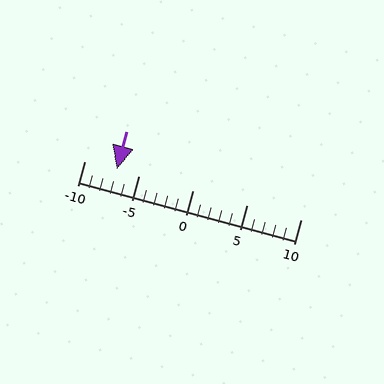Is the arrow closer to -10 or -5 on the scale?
The arrow is closer to -5.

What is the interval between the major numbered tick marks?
The major tick marks are spaced 5 units apart.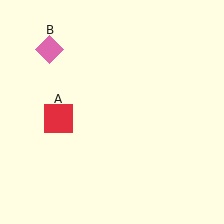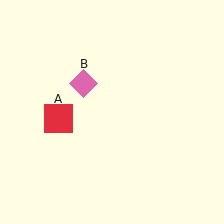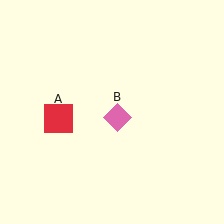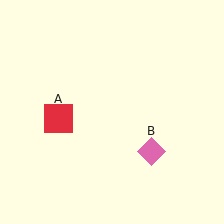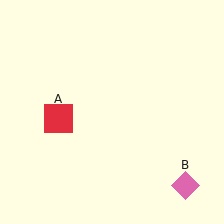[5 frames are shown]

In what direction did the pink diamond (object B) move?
The pink diamond (object B) moved down and to the right.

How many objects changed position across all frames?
1 object changed position: pink diamond (object B).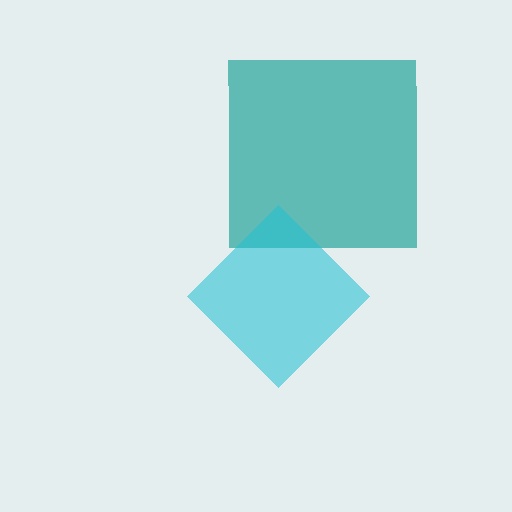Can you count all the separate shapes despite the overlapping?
Yes, there are 2 separate shapes.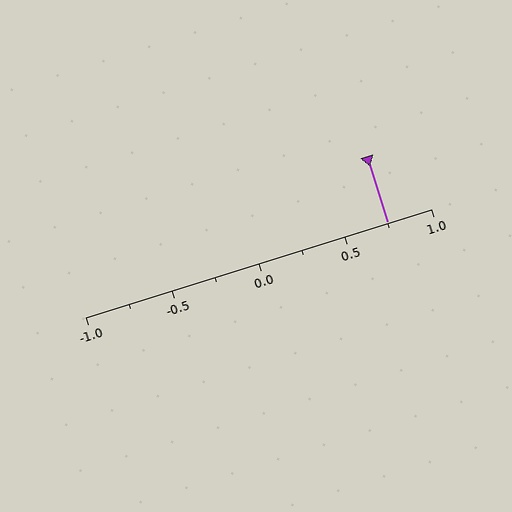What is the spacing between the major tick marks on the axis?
The major ticks are spaced 0.5 apart.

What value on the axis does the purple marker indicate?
The marker indicates approximately 0.75.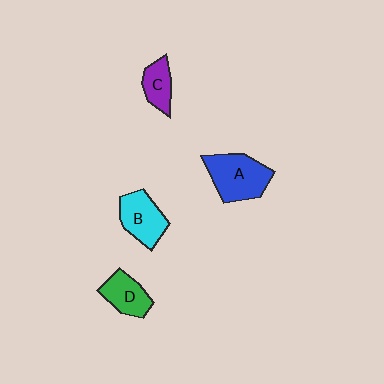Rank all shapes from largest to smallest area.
From largest to smallest: A (blue), B (cyan), D (green), C (purple).